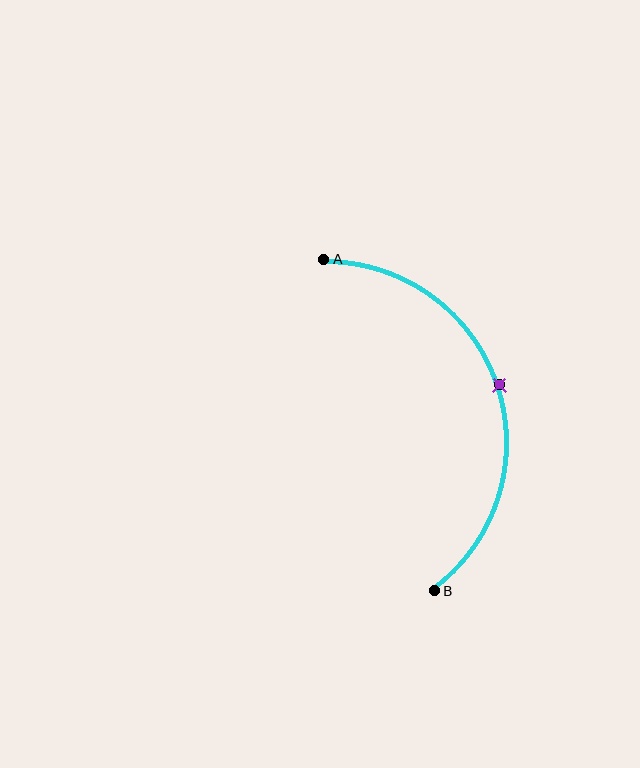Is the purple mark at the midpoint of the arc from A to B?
Yes. The purple mark lies on the arc at equal arc-length from both A and B — it is the arc midpoint.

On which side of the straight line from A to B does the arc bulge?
The arc bulges to the right of the straight line connecting A and B.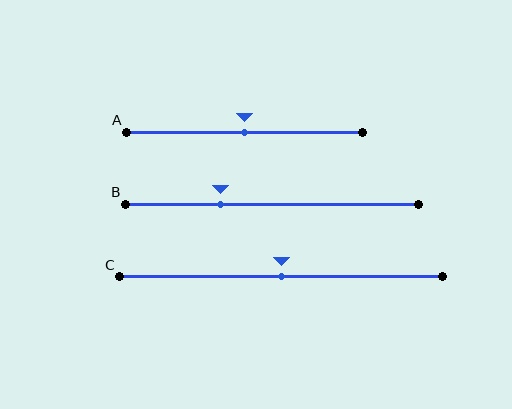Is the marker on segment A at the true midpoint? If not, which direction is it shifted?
Yes, the marker on segment A is at the true midpoint.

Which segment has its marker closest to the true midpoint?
Segment A has its marker closest to the true midpoint.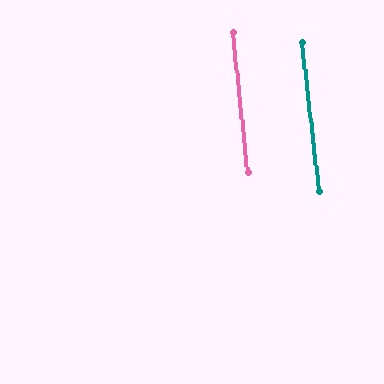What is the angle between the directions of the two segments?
Approximately 1 degree.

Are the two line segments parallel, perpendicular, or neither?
Parallel — their directions differ by only 0.6°.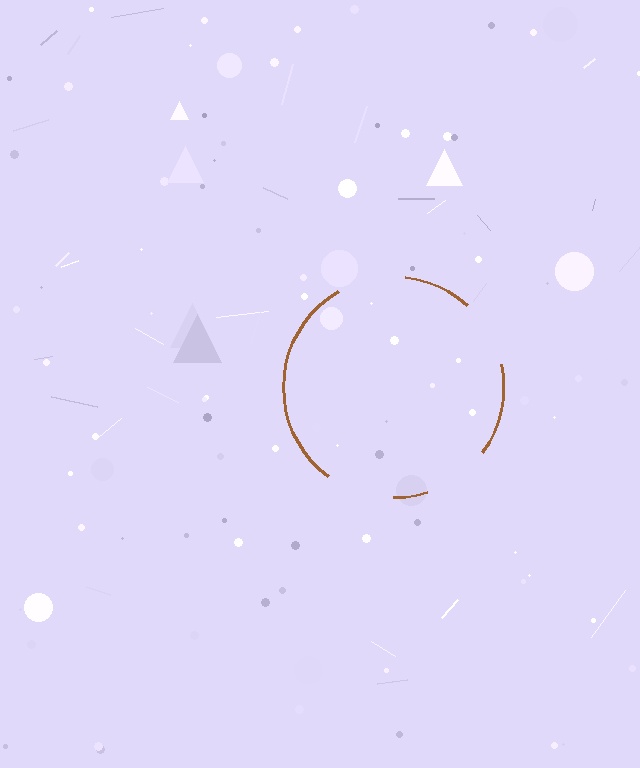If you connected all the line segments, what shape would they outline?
They would outline a circle.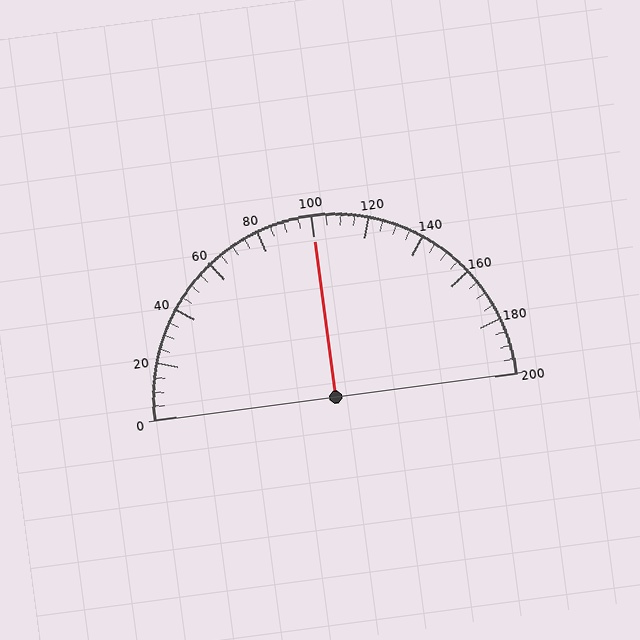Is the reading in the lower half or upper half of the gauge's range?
The reading is in the upper half of the range (0 to 200).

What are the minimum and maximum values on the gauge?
The gauge ranges from 0 to 200.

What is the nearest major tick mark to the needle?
The nearest major tick mark is 100.